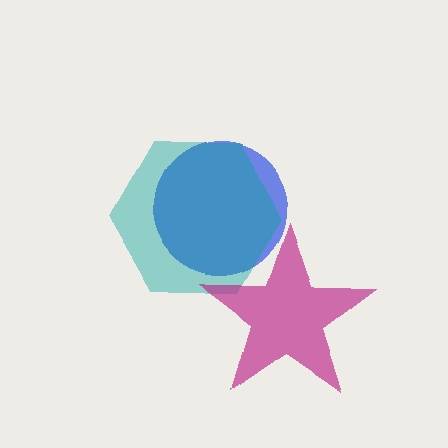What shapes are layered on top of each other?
The layered shapes are: a blue circle, a teal hexagon, a magenta star.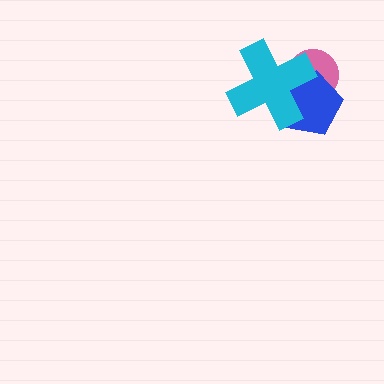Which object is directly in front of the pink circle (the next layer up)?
The blue pentagon is directly in front of the pink circle.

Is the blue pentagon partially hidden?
Yes, it is partially covered by another shape.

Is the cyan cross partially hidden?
No, no other shape covers it.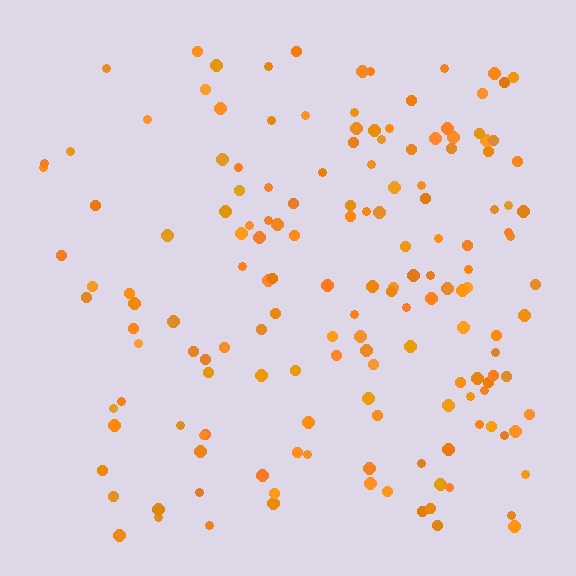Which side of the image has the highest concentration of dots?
The right.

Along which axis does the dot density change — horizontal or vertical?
Horizontal.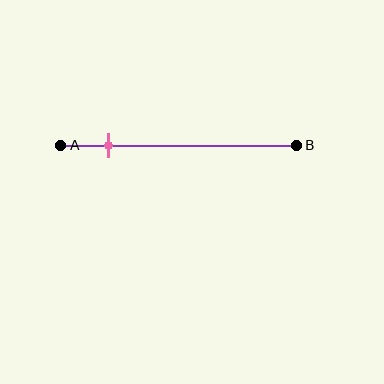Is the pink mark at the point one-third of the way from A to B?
No, the mark is at about 20% from A, not at the 33% one-third point.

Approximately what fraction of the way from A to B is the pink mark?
The pink mark is approximately 20% of the way from A to B.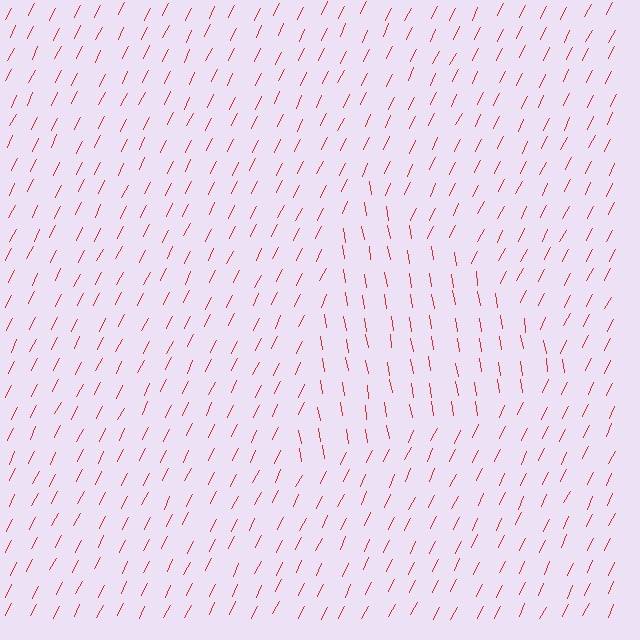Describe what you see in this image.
The image is filled with small red line segments. A triangle region in the image has lines oriented differently from the surrounding lines, creating a visible texture boundary.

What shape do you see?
I see a triangle.